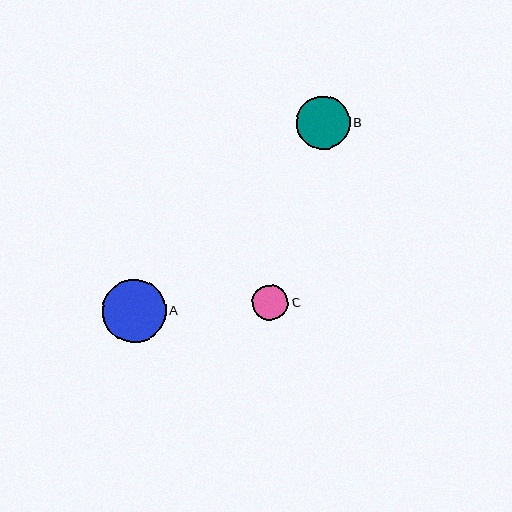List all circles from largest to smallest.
From largest to smallest: A, B, C.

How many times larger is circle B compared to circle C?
Circle B is approximately 1.5 times the size of circle C.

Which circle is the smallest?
Circle C is the smallest with a size of approximately 36 pixels.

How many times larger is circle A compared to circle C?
Circle A is approximately 1.8 times the size of circle C.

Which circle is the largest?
Circle A is the largest with a size of approximately 64 pixels.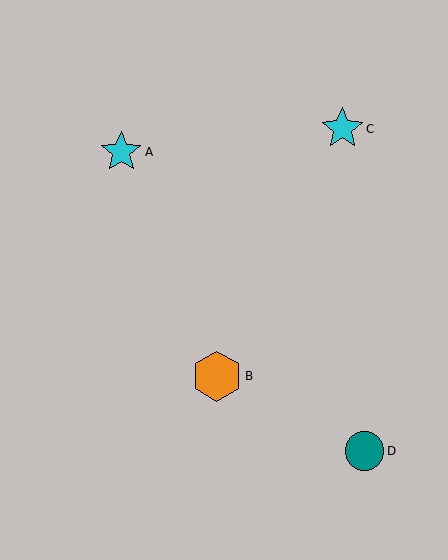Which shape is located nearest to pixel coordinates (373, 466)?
The teal circle (labeled D) at (365, 451) is nearest to that location.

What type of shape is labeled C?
Shape C is a cyan star.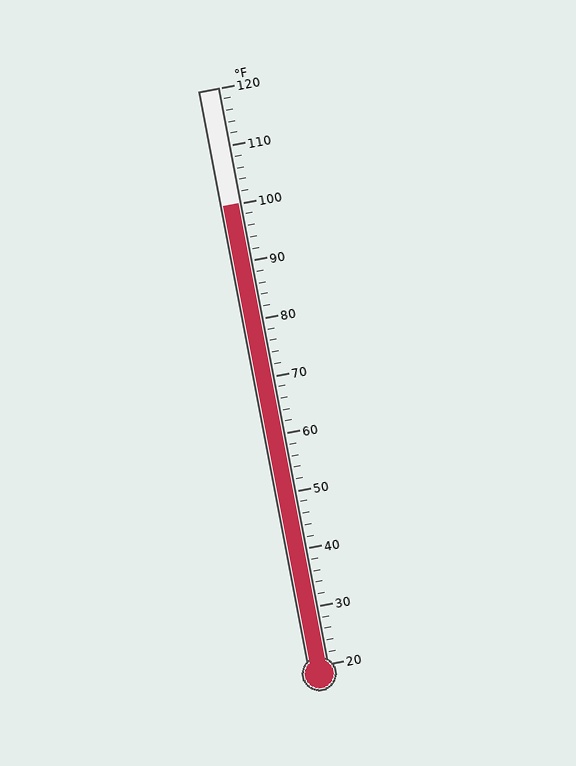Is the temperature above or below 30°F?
The temperature is above 30°F.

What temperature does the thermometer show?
The thermometer shows approximately 100°F.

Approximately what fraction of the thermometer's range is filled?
The thermometer is filled to approximately 80% of its range.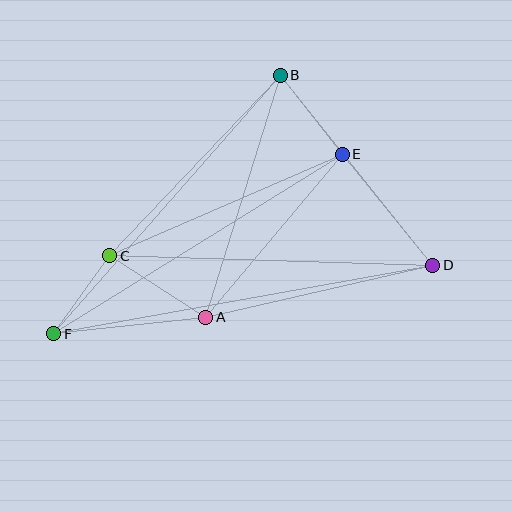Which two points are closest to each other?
Points C and F are closest to each other.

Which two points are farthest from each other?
Points D and F are farthest from each other.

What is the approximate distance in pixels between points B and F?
The distance between B and F is approximately 344 pixels.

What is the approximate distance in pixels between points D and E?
The distance between D and E is approximately 143 pixels.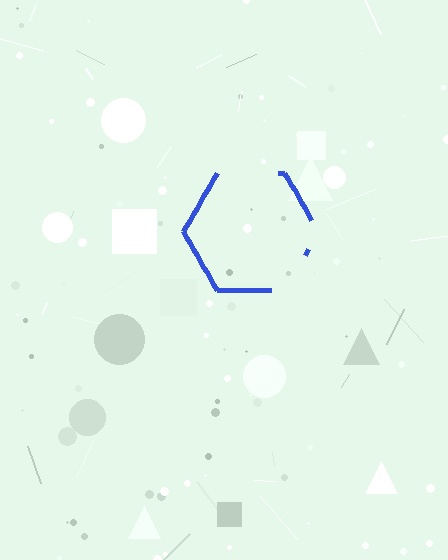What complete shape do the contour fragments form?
The contour fragments form a hexagon.